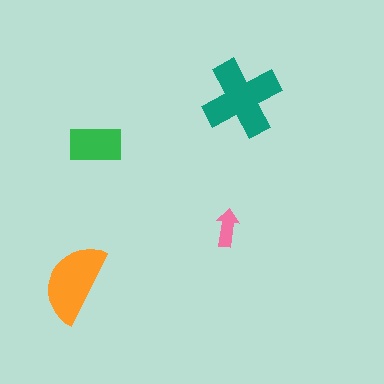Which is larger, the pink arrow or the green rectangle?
The green rectangle.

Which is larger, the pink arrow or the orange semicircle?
The orange semicircle.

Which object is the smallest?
The pink arrow.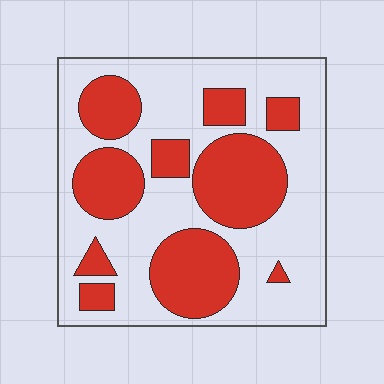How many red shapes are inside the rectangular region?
10.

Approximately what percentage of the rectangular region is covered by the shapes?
Approximately 40%.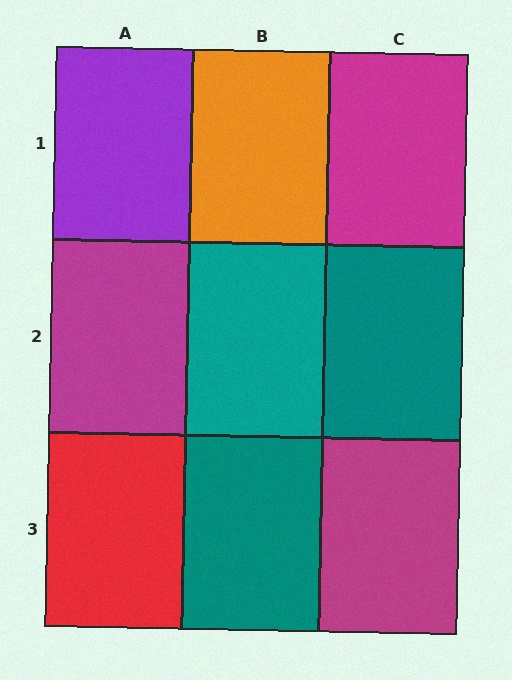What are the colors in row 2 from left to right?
Magenta, teal, teal.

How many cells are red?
1 cell is red.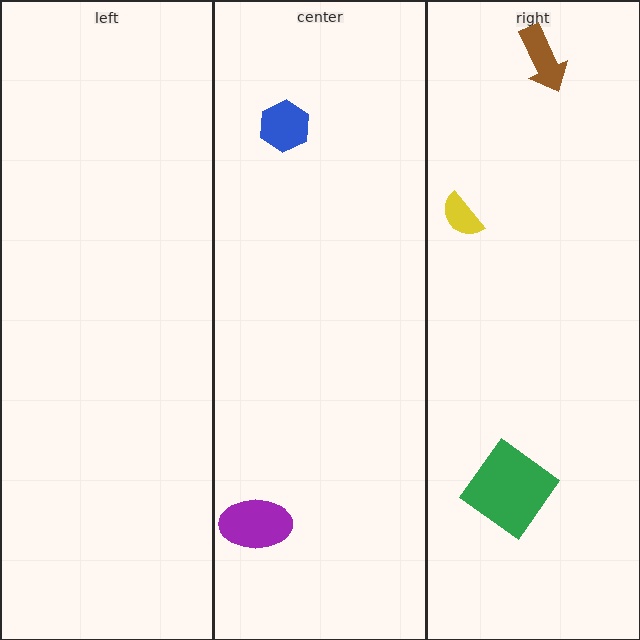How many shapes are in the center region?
2.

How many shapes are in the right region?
3.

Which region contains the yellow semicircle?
The right region.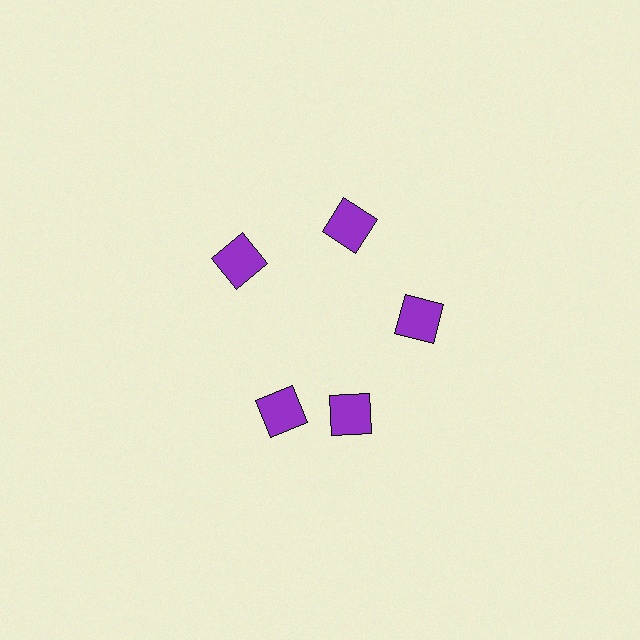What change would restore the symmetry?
The symmetry would be restored by rotating it back into even spacing with its neighbors so that all 5 squares sit at equal angles and equal distance from the center.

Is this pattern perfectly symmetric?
No. The 5 purple squares are arranged in a ring, but one element near the 8 o'clock position is rotated out of alignment along the ring, breaking the 5-fold rotational symmetry.